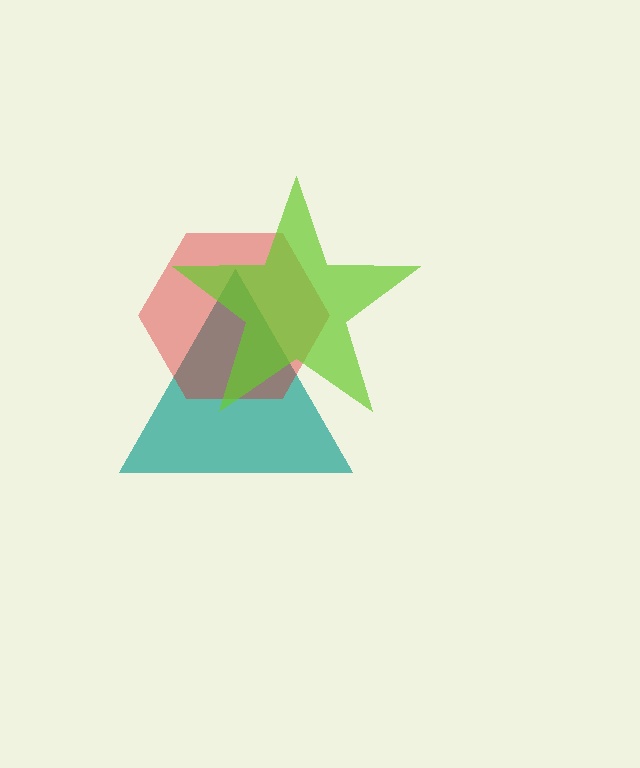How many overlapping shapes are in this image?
There are 3 overlapping shapes in the image.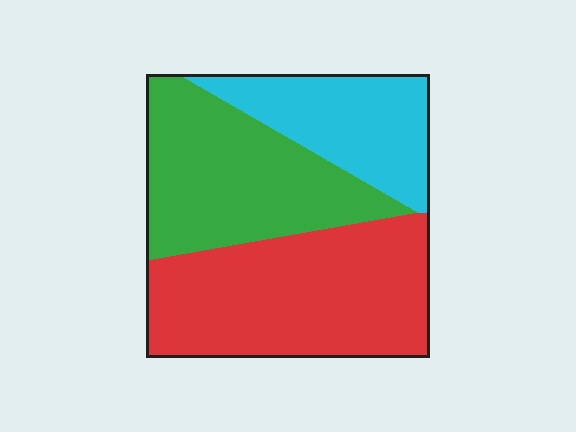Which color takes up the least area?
Cyan, at roughly 25%.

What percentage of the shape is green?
Green covers around 35% of the shape.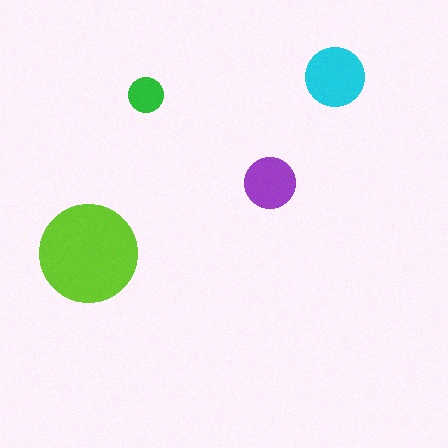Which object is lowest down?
The lime circle is bottommost.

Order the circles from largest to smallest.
the lime one, the cyan one, the purple one, the green one.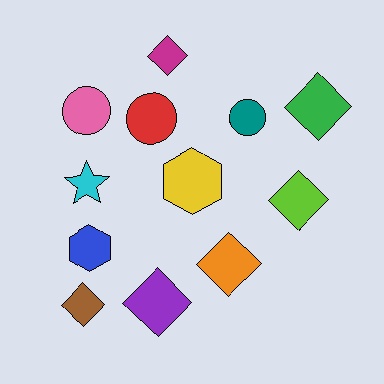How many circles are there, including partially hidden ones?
There are 3 circles.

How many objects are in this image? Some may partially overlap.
There are 12 objects.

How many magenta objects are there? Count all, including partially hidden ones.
There is 1 magenta object.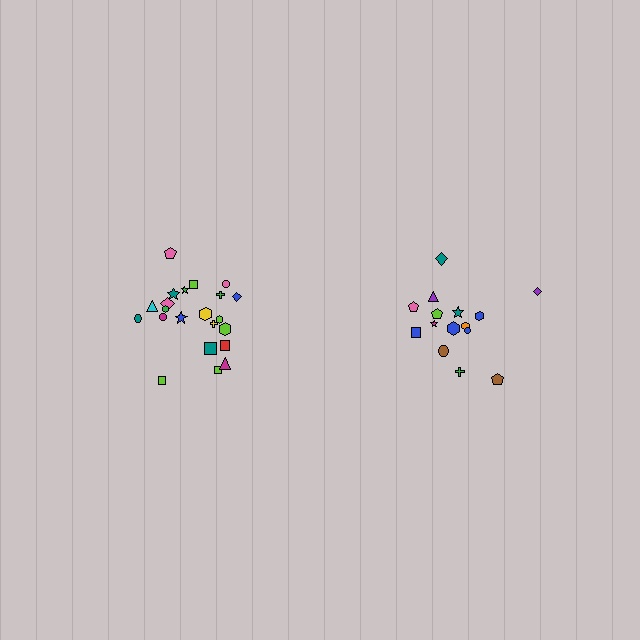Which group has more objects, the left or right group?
The left group.